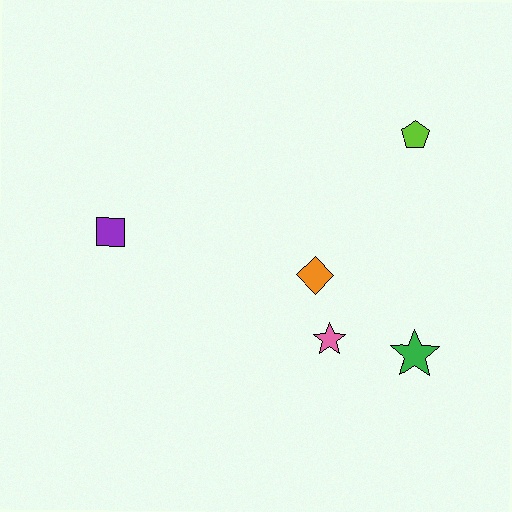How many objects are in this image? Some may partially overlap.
There are 5 objects.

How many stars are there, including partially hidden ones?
There are 2 stars.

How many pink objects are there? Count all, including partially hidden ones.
There is 1 pink object.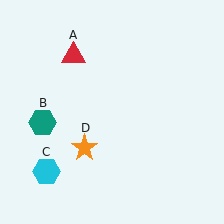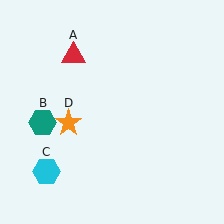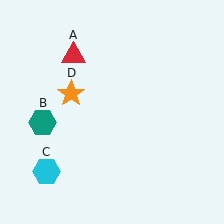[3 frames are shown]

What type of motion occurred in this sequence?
The orange star (object D) rotated clockwise around the center of the scene.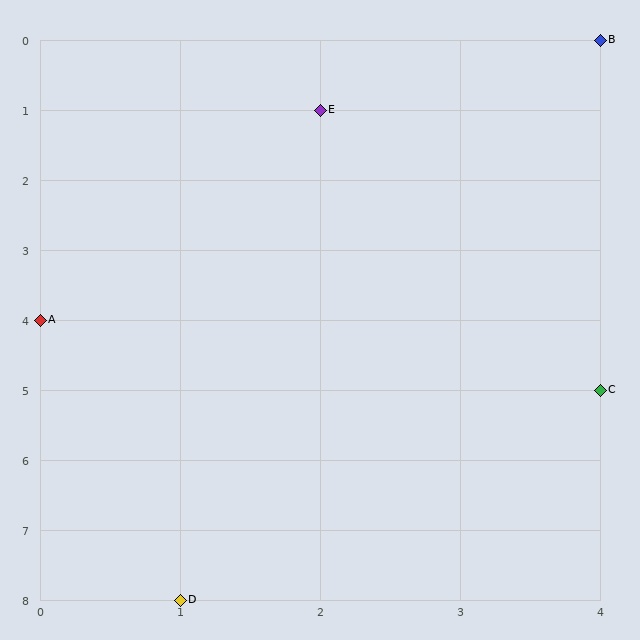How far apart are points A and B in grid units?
Points A and B are 4 columns and 4 rows apart (about 5.7 grid units diagonally).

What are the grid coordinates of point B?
Point B is at grid coordinates (4, 0).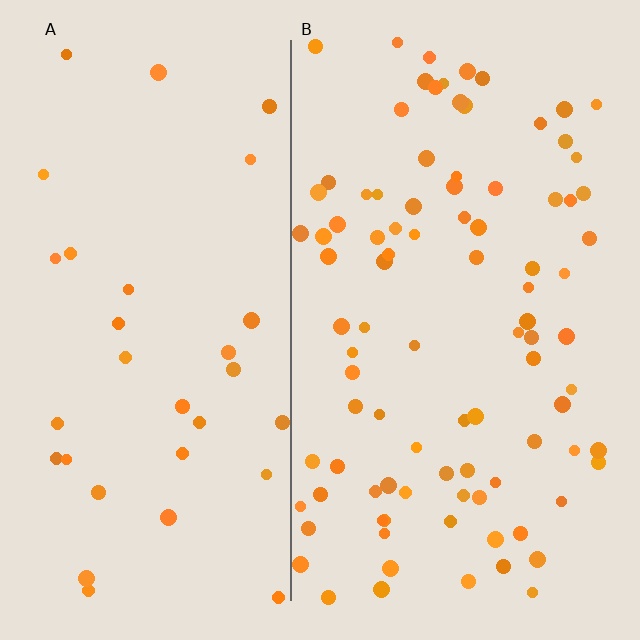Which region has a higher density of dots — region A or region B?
B (the right).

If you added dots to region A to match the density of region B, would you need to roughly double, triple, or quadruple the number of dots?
Approximately triple.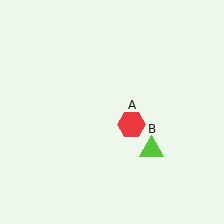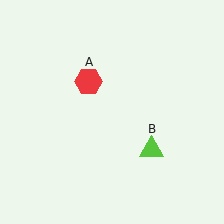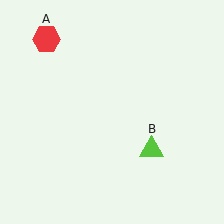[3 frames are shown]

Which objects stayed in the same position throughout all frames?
Lime triangle (object B) remained stationary.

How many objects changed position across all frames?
1 object changed position: red hexagon (object A).